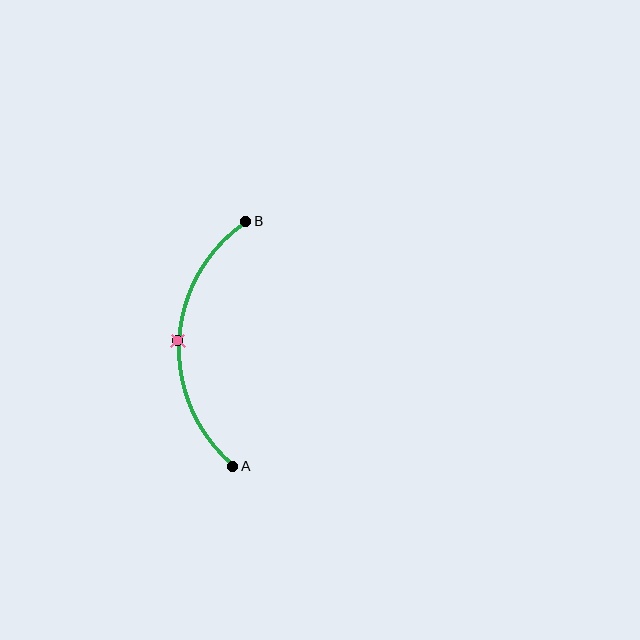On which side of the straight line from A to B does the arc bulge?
The arc bulges to the left of the straight line connecting A and B.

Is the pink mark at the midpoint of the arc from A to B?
Yes. The pink mark lies on the arc at equal arc-length from both A and B — it is the arc midpoint.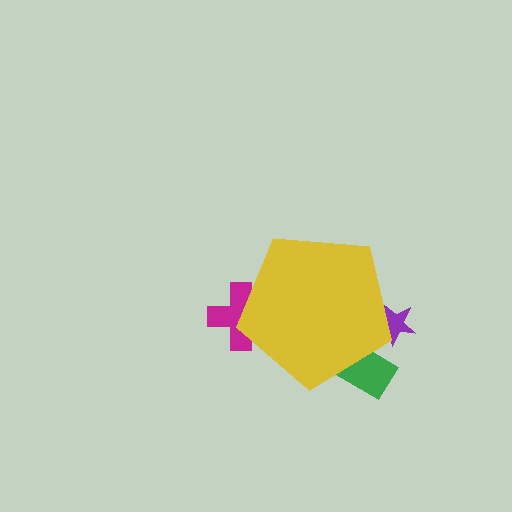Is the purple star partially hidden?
Yes, the purple star is partially hidden behind the yellow pentagon.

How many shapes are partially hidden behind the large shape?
3 shapes are partially hidden.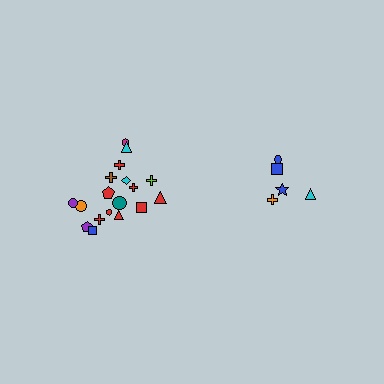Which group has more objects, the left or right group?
The left group.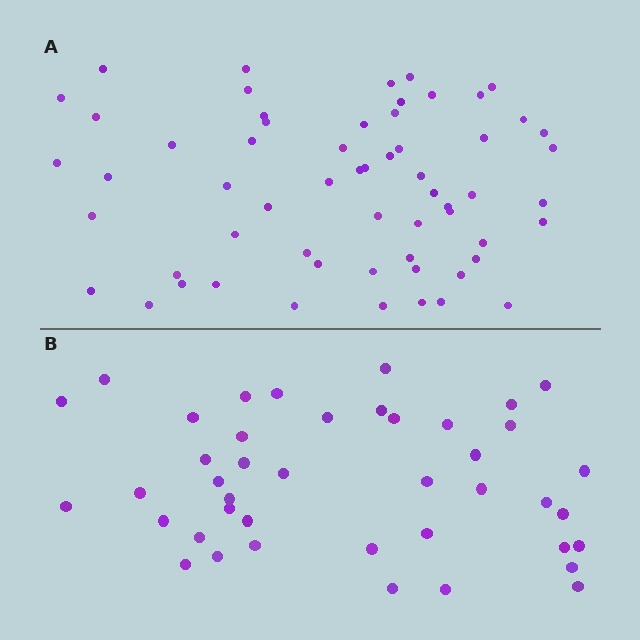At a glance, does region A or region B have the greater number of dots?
Region A (the top region) has more dots.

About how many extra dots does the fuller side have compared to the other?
Region A has approximately 20 more dots than region B.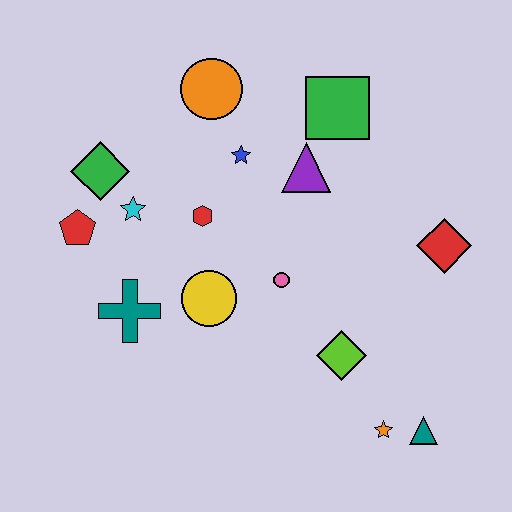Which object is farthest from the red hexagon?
The teal triangle is farthest from the red hexagon.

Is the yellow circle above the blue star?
No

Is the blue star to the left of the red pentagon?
No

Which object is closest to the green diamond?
The cyan star is closest to the green diamond.